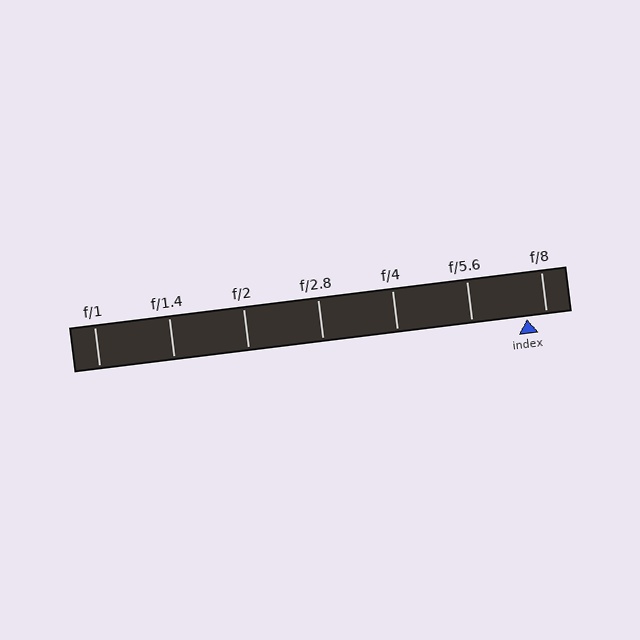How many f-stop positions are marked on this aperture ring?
There are 7 f-stop positions marked.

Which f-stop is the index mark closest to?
The index mark is closest to f/8.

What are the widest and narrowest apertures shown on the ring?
The widest aperture shown is f/1 and the narrowest is f/8.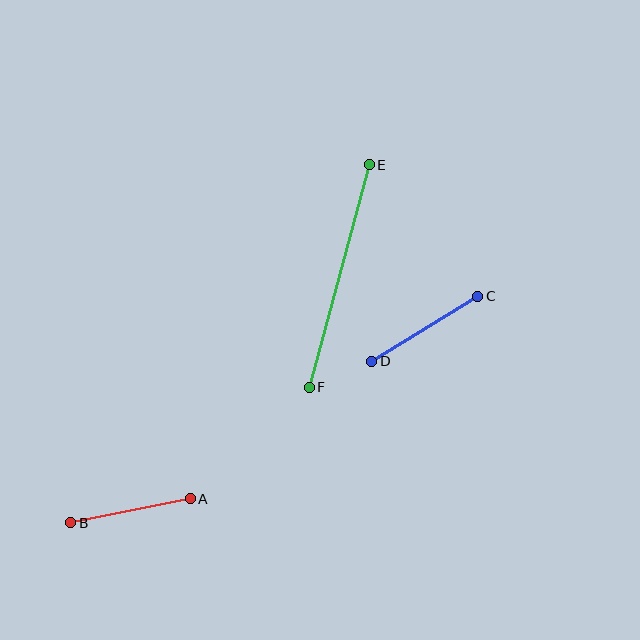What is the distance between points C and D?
The distance is approximately 124 pixels.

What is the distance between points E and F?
The distance is approximately 231 pixels.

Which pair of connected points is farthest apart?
Points E and F are farthest apart.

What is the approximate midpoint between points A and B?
The midpoint is at approximately (130, 511) pixels.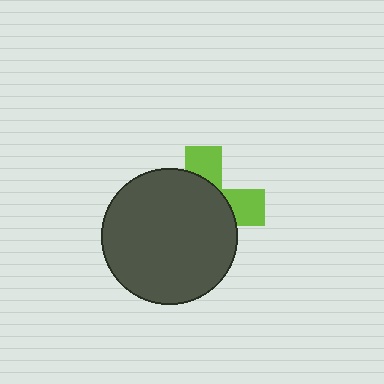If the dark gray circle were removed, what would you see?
You would see the complete lime cross.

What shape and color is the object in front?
The object in front is a dark gray circle.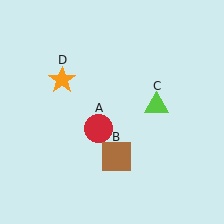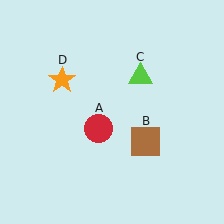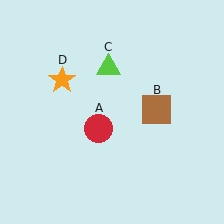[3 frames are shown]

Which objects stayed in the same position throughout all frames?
Red circle (object A) and orange star (object D) remained stationary.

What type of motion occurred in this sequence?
The brown square (object B), lime triangle (object C) rotated counterclockwise around the center of the scene.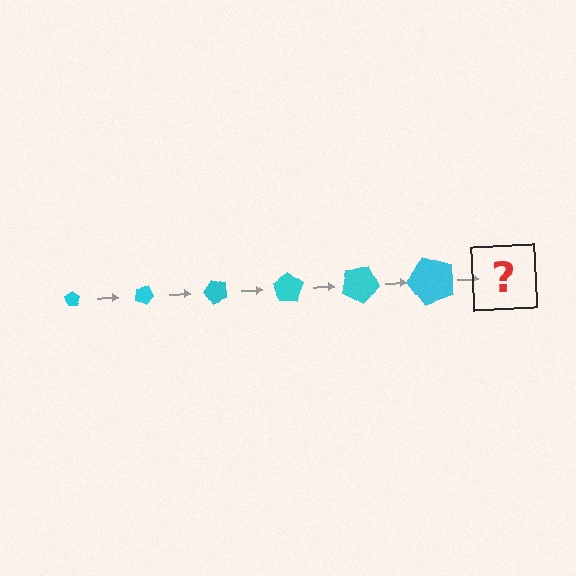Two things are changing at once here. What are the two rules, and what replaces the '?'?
The two rules are that the pentagon grows larger each step and it rotates 25 degrees each step. The '?' should be a pentagon, larger than the previous one and rotated 150 degrees from the start.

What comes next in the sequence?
The next element should be a pentagon, larger than the previous one and rotated 150 degrees from the start.